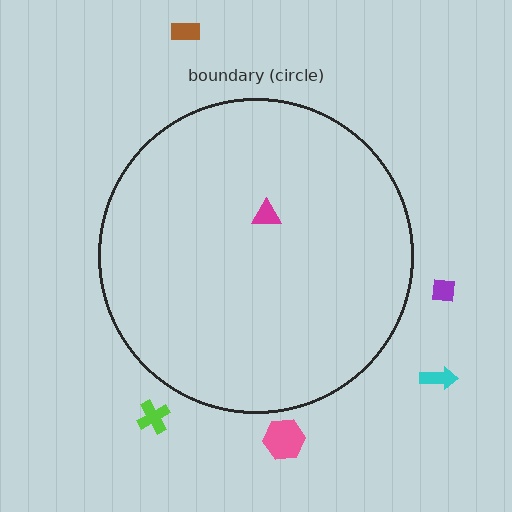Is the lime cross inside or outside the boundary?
Outside.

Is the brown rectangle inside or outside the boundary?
Outside.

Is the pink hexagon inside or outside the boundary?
Outside.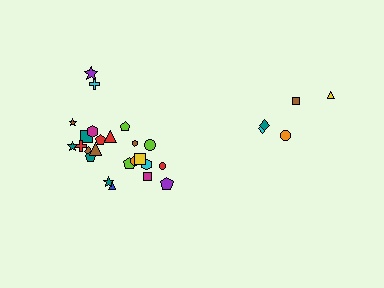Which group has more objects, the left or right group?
The left group.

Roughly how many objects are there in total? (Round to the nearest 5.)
Roughly 30 objects in total.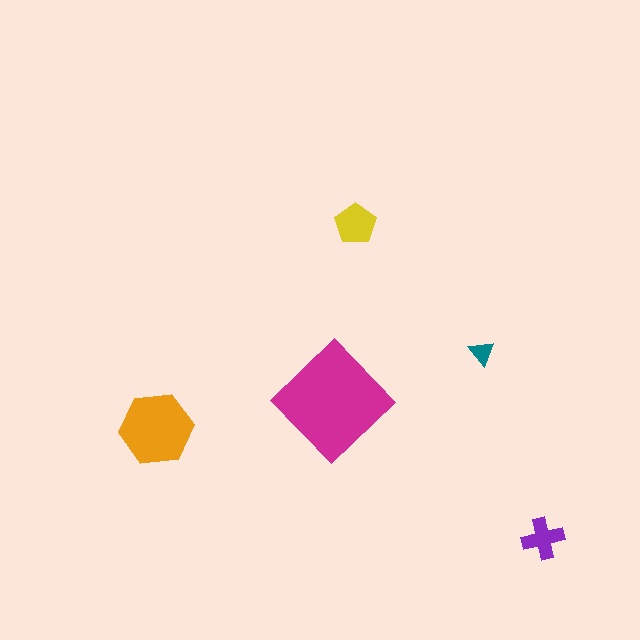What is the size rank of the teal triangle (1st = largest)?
5th.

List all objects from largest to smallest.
The magenta diamond, the orange hexagon, the yellow pentagon, the purple cross, the teal triangle.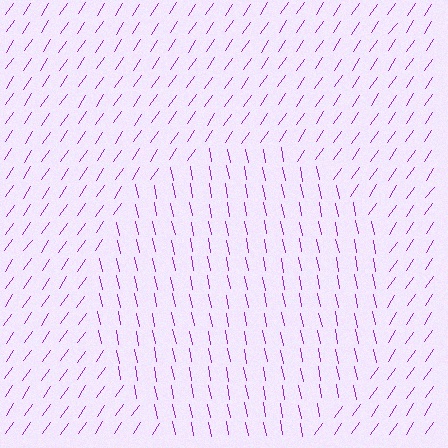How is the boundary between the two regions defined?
The boundary is defined purely by a change in line orientation (approximately 45 degrees difference). All lines are the same color and thickness.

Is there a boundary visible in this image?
Yes, there is a texture boundary formed by a change in line orientation.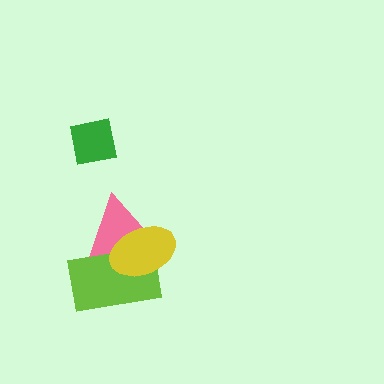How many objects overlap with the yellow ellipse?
2 objects overlap with the yellow ellipse.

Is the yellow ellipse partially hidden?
No, no other shape covers it.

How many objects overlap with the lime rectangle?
2 objects overlap with the lime rectangle.